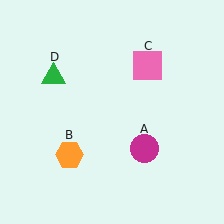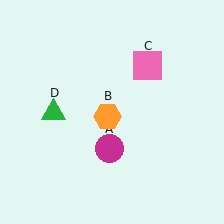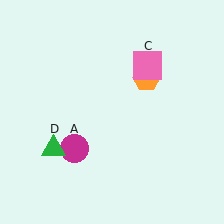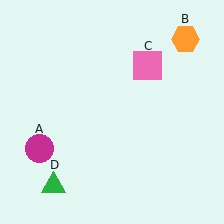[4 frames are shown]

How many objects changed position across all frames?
3 objects changed position: magenta circle (object A), orange hexagon (object B), green triangle (object D).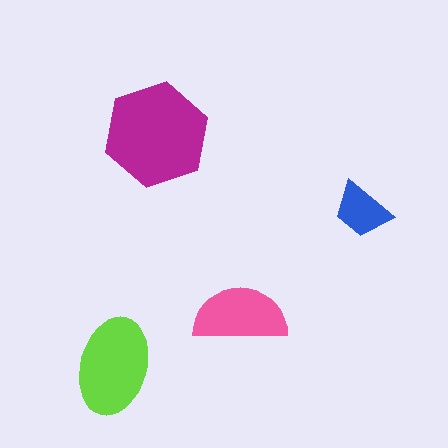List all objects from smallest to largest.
The blue trapezoid, the pink semicircle, the lime ellipse, the magenta hexagon.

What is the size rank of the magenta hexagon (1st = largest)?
1st.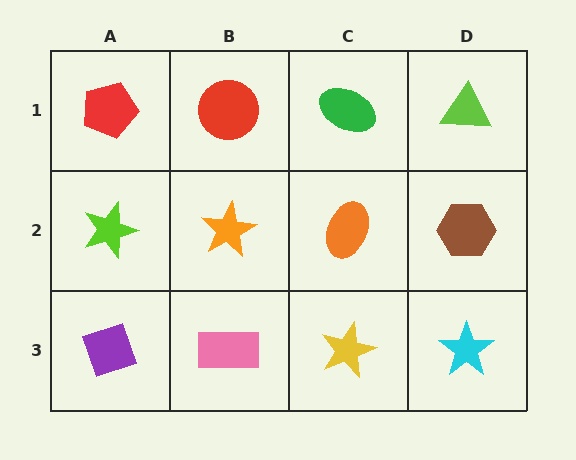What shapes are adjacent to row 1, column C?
An orange ellipse (row 2, column C), a red circle (row 1, column B), a lime triangle (row 1, column D).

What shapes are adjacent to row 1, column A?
A lime star (row 2, column A), a red circle (row 1, column B).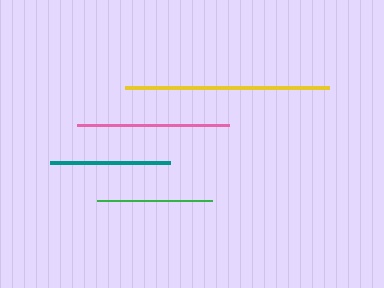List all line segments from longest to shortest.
From longest to shortest: yellow, pink, teal, green.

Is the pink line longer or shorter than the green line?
The pink line is longer than the green line.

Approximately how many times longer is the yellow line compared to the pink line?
The yellow line is approximately 1.3 times the length of the pink line.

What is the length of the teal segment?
The teal segment is approximately 120 pixels long.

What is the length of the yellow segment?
The yellow segment is approximately 204 pixels long.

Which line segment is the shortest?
The green line is the shortest at approximately 115 pixels.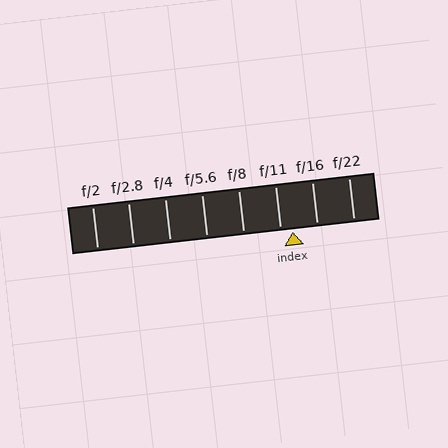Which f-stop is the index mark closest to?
The index mark is closest to f/11.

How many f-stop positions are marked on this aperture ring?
There are 8 f-stop positions marked.